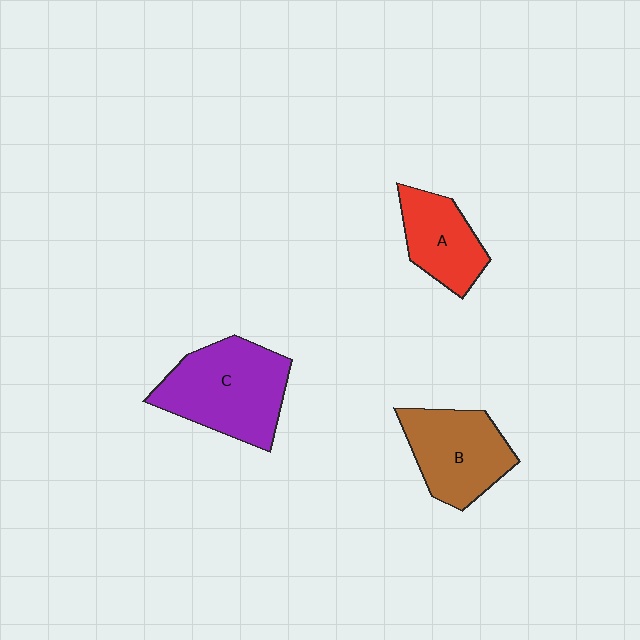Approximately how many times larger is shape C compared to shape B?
Approximately 1.3 times.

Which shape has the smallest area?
Shape A (red).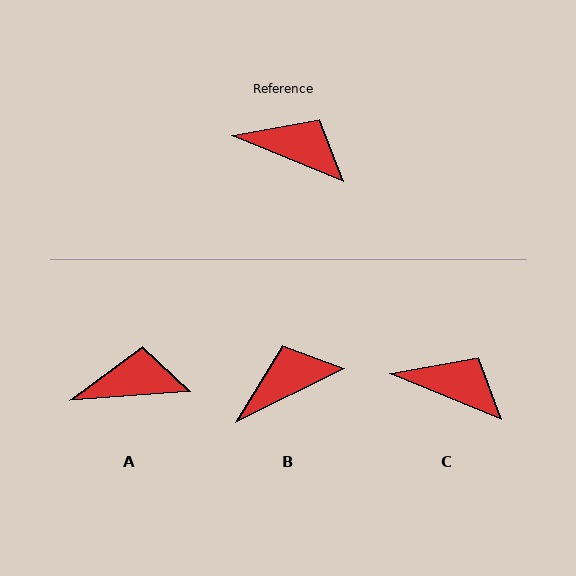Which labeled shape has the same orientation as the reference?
C.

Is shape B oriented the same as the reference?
No, it is off by about 48 degrees.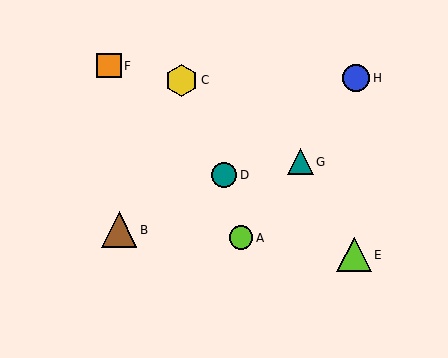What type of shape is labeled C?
Shape C is a yellow hexagon.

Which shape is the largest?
The brown triangle (labeled B) is the largest.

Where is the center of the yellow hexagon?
The center of the yellow hexagon is at (182, 80).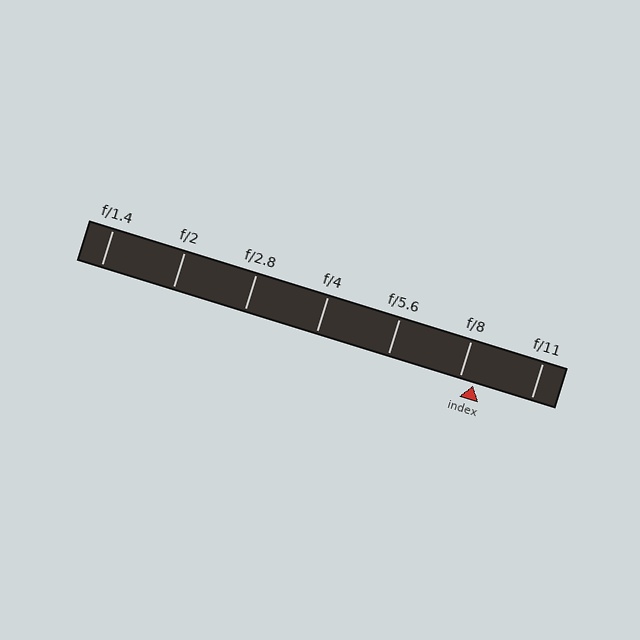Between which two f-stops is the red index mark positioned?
The index mark is between f/8 and f/11.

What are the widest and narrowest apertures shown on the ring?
The widest aperture shown is f/1.4 and the narrowest is f/11.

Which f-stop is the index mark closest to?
The index mark is closest to f/8.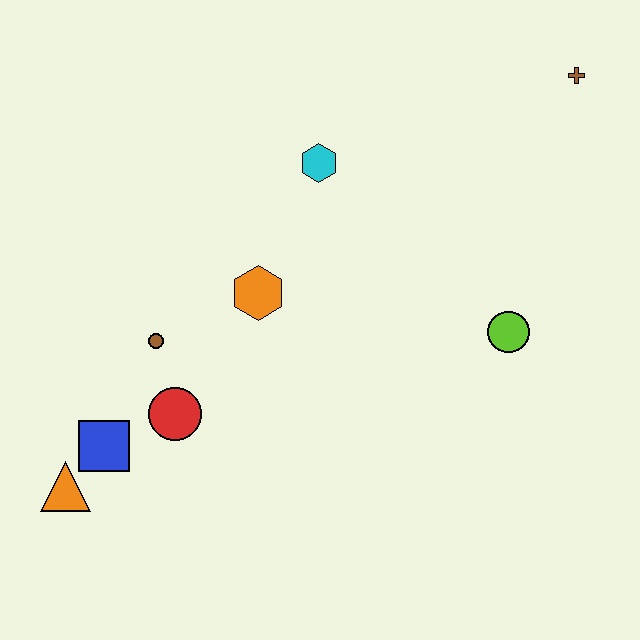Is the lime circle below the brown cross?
Yes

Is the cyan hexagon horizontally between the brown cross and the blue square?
Yes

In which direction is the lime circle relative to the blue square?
The lime circle is to the right of the blue square.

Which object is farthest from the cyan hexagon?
The orange triangle is farthest from the cyan hexagon.